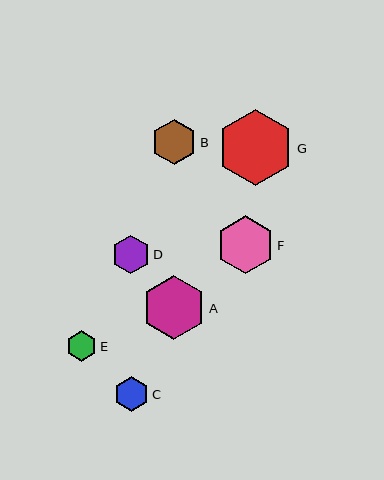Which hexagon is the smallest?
Hexagon E is the smallest with a size of approximately 31 pixels.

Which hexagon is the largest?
Hexagon G is the largest with a size of approximately 76 pixels.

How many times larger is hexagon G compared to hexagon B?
Hexagon G is approximately 1.7 times the size of hexagon B.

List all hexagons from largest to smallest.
From largest to smallest: G, A, F, B, D, C, E.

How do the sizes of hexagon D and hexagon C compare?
Hexagon D and hexagon C are approximately the same size.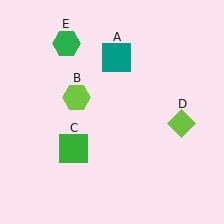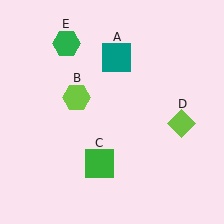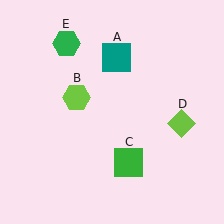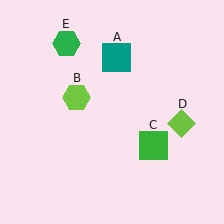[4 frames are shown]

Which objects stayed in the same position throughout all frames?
Teal square (object A) and lime hexagon (object B) and lime diamond (object D) and green hexagon (object E) remained stationary.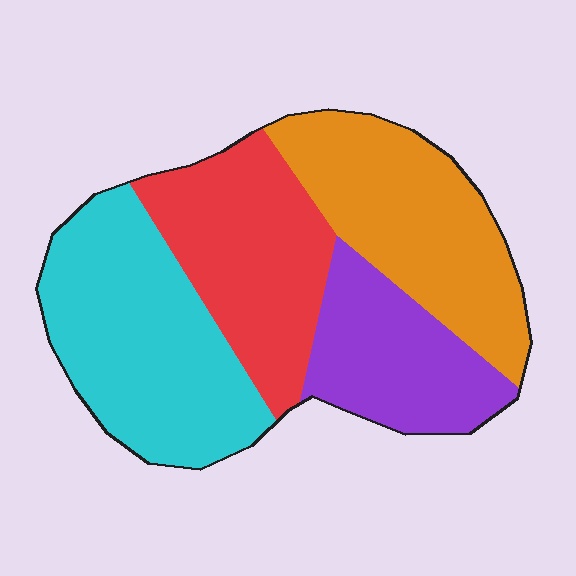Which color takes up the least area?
Purple, at roughly 20%.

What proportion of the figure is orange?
Orange takes up about one quarter (1/4) of the figure.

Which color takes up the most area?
Cyan, at roughly 30%.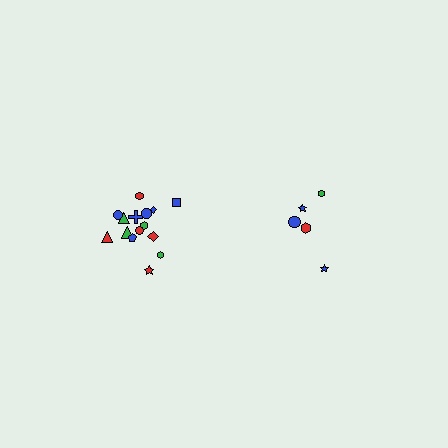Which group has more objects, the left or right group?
The left group.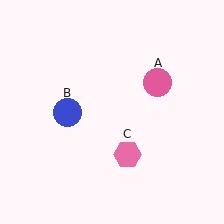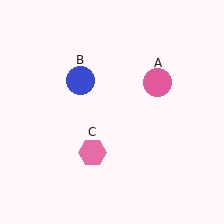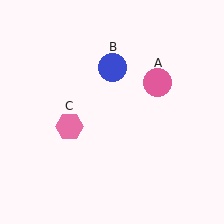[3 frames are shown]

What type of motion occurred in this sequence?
The blue circle (object B), pink hexagon (object C) rotated clockwise around the center of the scene.